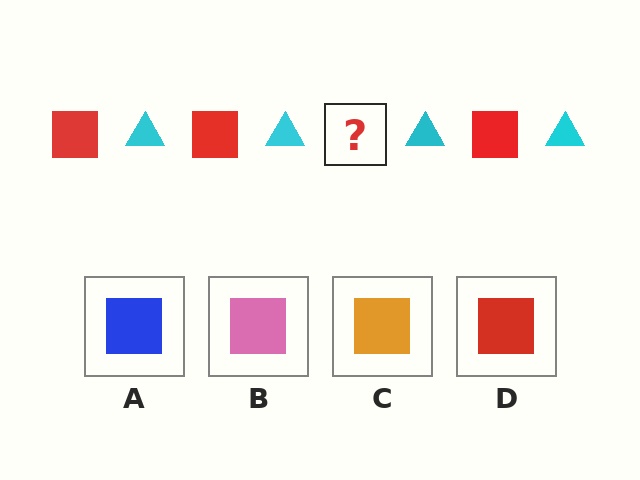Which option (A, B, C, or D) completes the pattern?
D.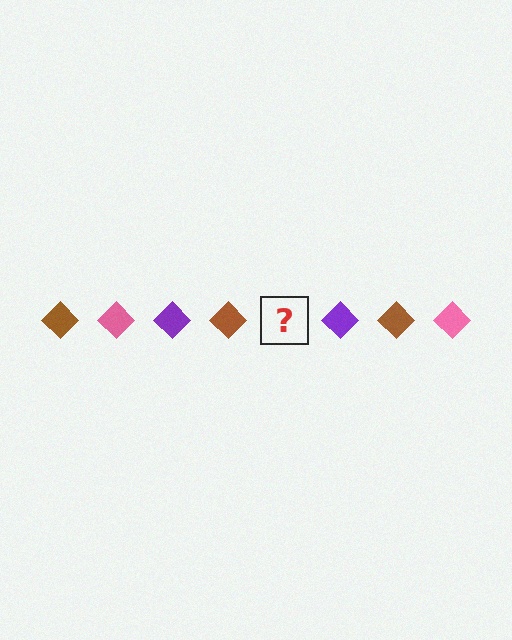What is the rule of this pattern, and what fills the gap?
The rule is that the pattern cycles through brown, pink, purple diamonds. The gap should be filled with a pink diamond.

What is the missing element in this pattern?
The missing element is a pink diamond.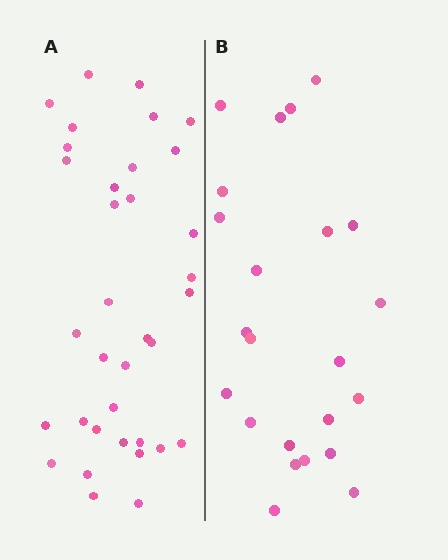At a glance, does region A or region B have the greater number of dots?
Region A (the left region) has more dots.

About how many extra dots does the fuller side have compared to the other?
Region A has roughly 12 or so more dots than region B.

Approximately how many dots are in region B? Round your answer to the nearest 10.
About 20 dots. (The exact count is 23, which rounds to 20.)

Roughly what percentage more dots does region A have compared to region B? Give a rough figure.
About 50% more.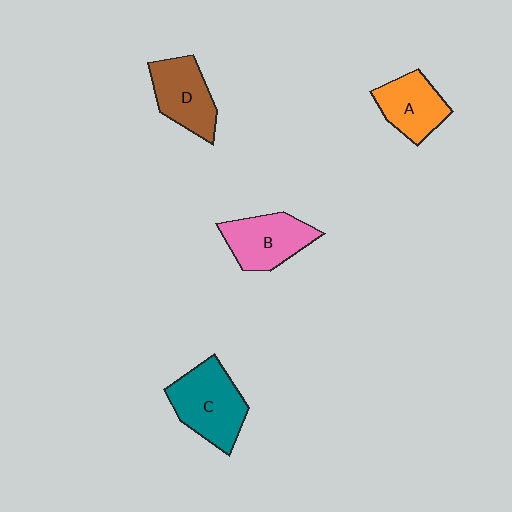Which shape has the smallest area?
Shape A (orange).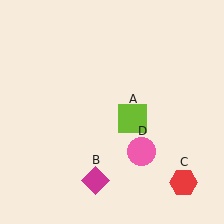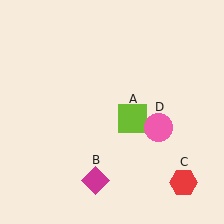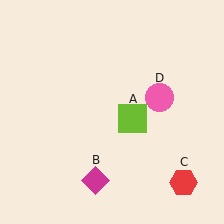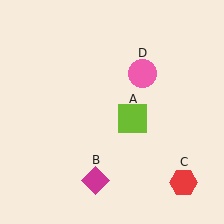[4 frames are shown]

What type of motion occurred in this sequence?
The pink circle (object D) rotated counterclockwise around the center of the scene.